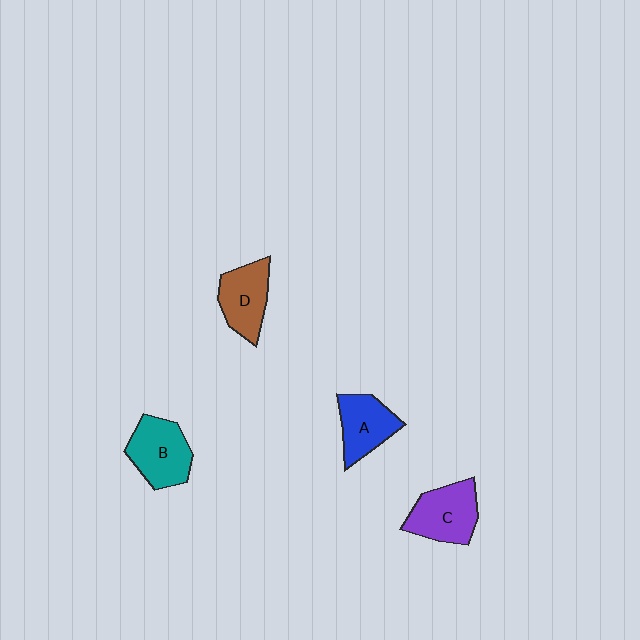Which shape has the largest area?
Shape B (teal).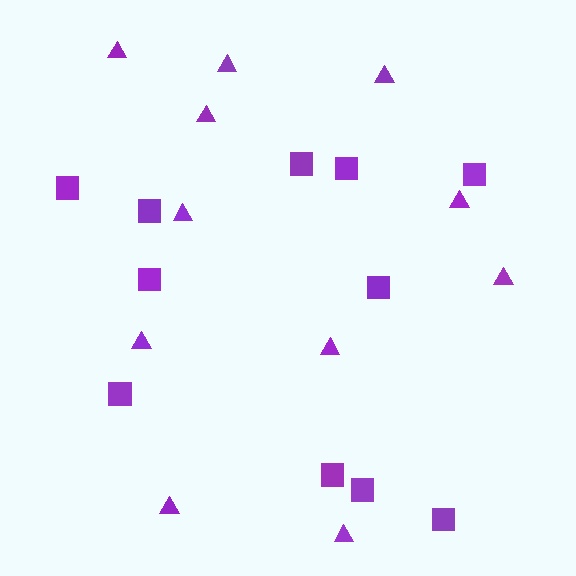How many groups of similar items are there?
There are 2 groups: one group of triangles (11) and one group of squares (11).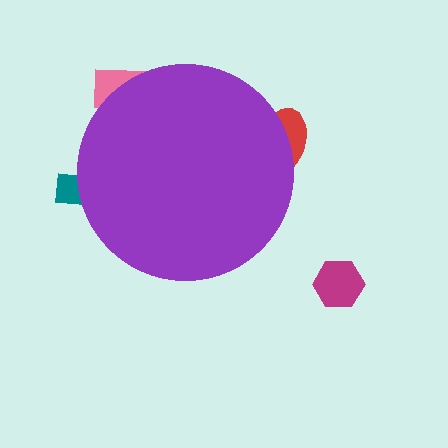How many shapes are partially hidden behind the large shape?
3 shapes are partially hidden.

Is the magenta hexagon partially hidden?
No, the magenta hexagon is fully visible.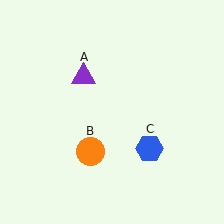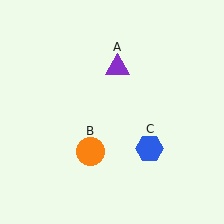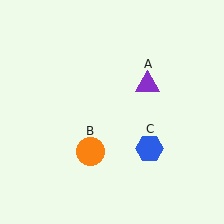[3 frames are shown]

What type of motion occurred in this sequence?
The purple triangle (object A) rotated clockwise around the center of the scene.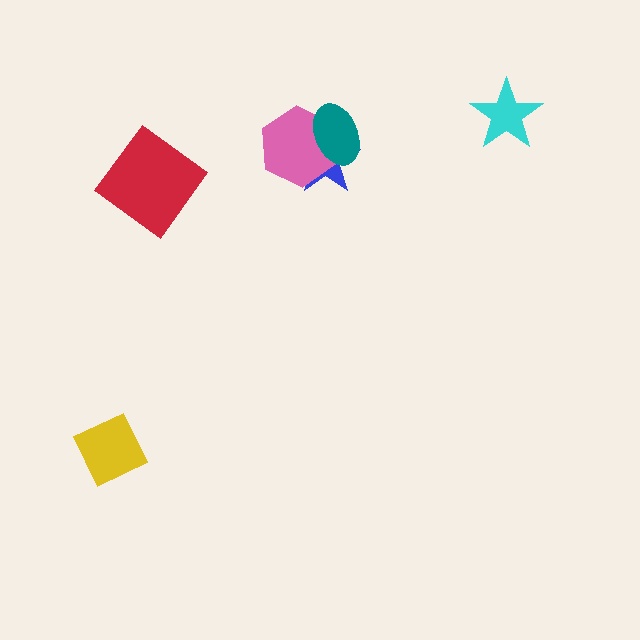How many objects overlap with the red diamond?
0 objects overlap with the red diamond.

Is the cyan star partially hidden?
No, no other shape covers it.